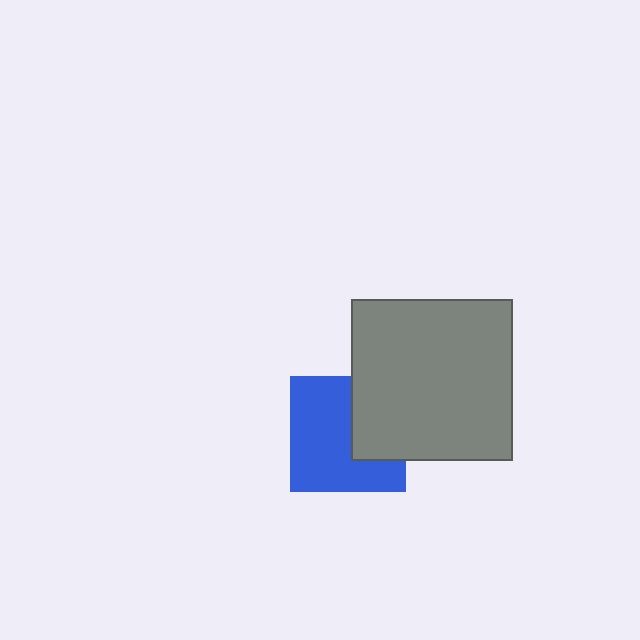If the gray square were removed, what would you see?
You would see the complete blue square.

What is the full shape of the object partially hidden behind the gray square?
The partially hidden object is a blue square.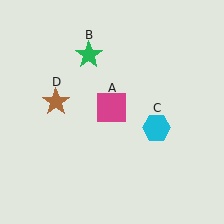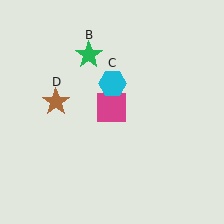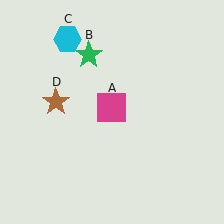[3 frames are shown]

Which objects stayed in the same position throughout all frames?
Magenta square (object A) and green star (object B) and brown star (object D) remained stationary.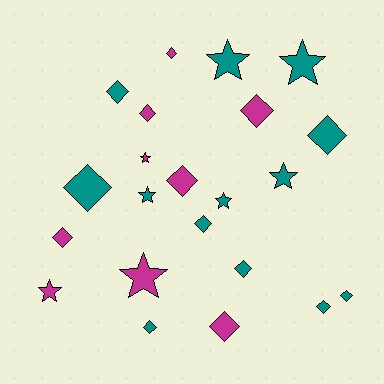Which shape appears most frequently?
Diamond, with 14 objects.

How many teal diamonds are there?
There are 8 teal diamonds.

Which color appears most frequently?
Teal, with 13 objects.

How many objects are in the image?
There are 22 objects.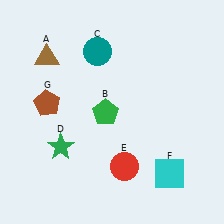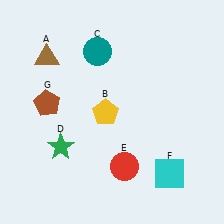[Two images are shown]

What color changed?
The pentagon (B) changed from green in Image 1 to yellow in Image 2.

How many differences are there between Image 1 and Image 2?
There is 1 difference between the two images.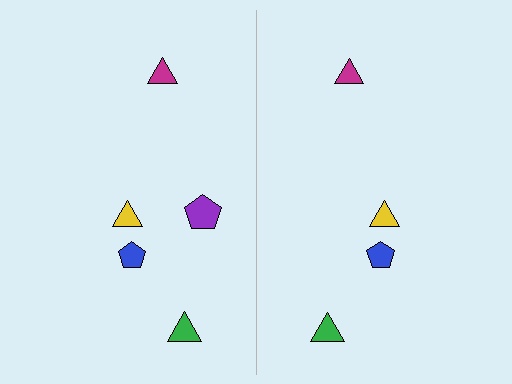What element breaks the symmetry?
A purple pentagon is missing from the right side.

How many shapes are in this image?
There are 9 shapes in this image.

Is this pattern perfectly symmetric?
No, the pattern is not perfectly symmetric. A purple pentagon is missing from the right side.